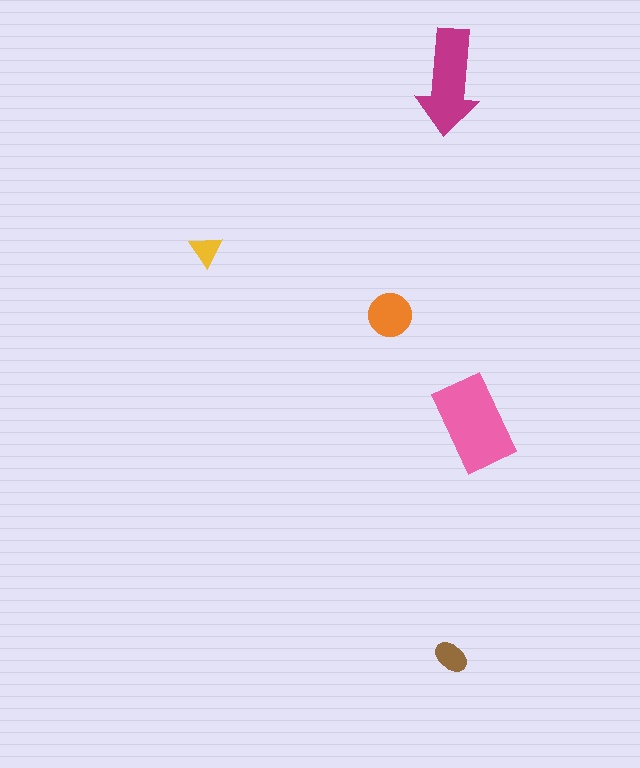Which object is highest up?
The magenta arrow is topmost.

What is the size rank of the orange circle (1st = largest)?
3rd.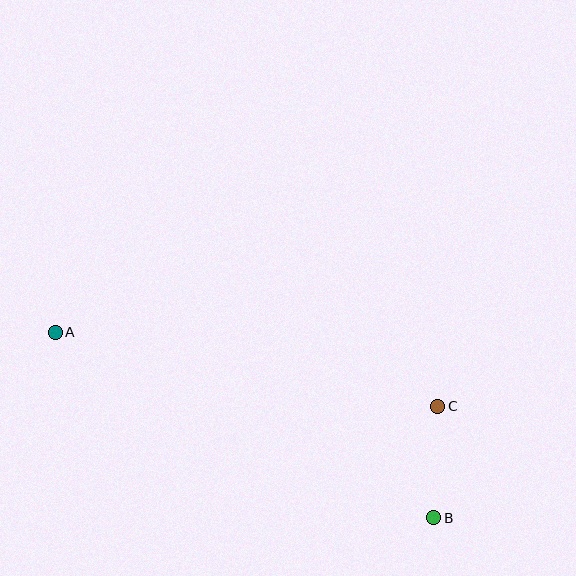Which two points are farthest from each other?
Points A and B are farthest from each other.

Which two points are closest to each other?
Points B and C are closest to each other.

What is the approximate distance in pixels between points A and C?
The distance between A and C is approximately 389 pixels.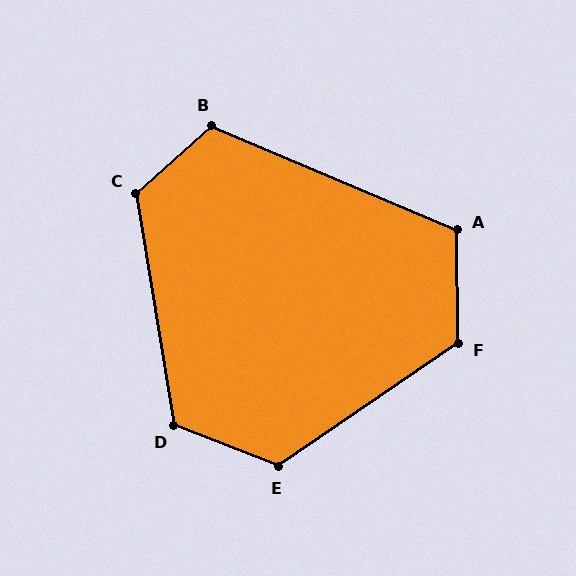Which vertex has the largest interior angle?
E, at approximately 124 degrees.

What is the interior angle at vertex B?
Approximately 115 degrees (obtuse).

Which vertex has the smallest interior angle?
A, at approximately 113 degrees.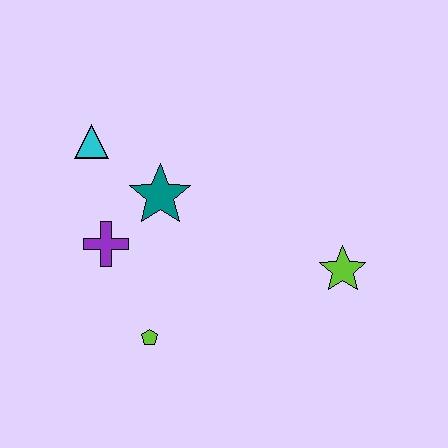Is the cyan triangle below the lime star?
No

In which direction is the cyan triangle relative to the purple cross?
The cyan triangle is above the purple cross.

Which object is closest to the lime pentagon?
The purple cross is closest to the lime pentagon.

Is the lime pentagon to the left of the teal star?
Yes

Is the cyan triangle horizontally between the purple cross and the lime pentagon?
No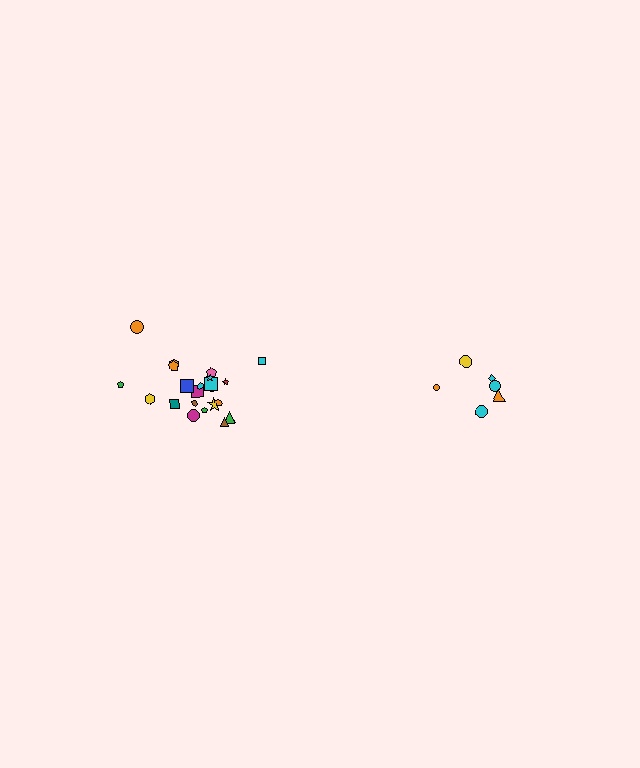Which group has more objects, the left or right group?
The left group.